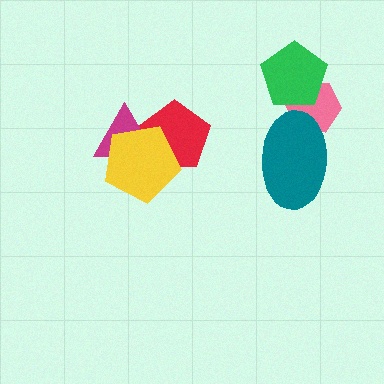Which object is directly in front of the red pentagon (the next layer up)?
The magenta triangle is directly in front of the red pentagon.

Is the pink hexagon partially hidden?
Yes, it is partially covered by another shape.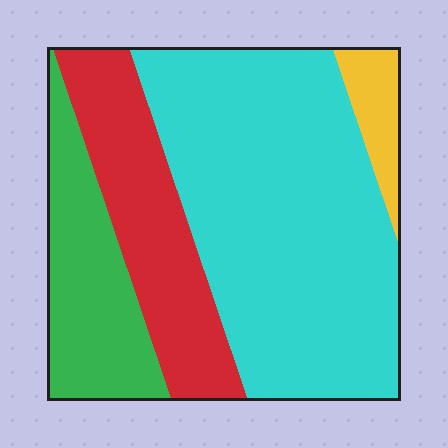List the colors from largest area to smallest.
From largest to smallest: cyan, red, green, yellow.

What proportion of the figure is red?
Red covers 22% of the figure.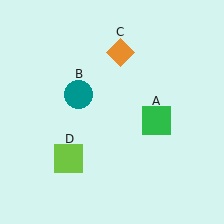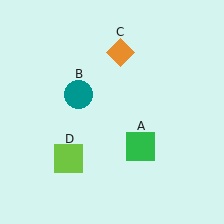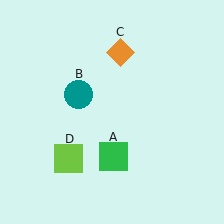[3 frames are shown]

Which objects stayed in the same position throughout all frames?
Teal circle (object B) and orange diamond (object C) and lime square (object D) remained stationary.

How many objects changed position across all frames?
1 object changed position: green square (object A).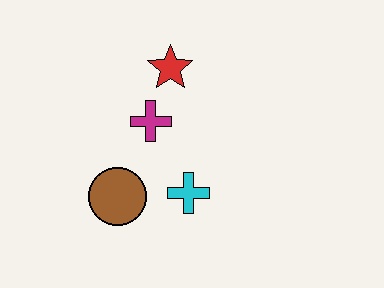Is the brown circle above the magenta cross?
No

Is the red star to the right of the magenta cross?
Yes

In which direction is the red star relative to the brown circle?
The red star is above the brown circle.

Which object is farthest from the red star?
The brown circle is farthest from the red star.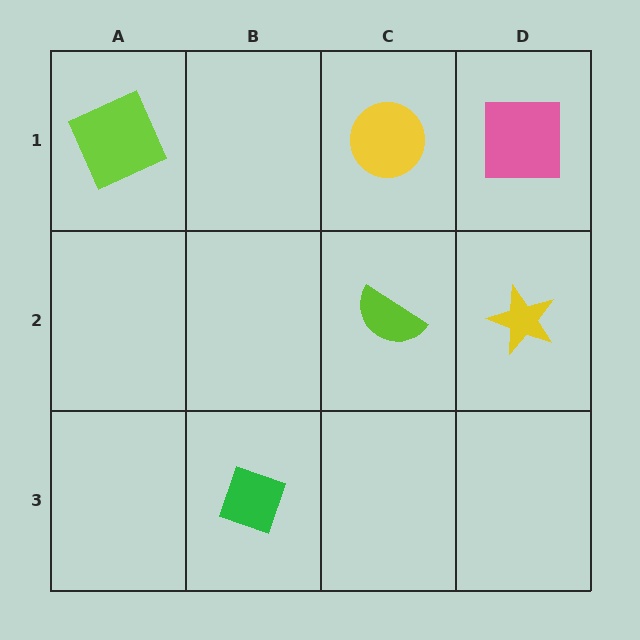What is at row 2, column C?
A lime semicircle.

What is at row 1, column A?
A lime square.